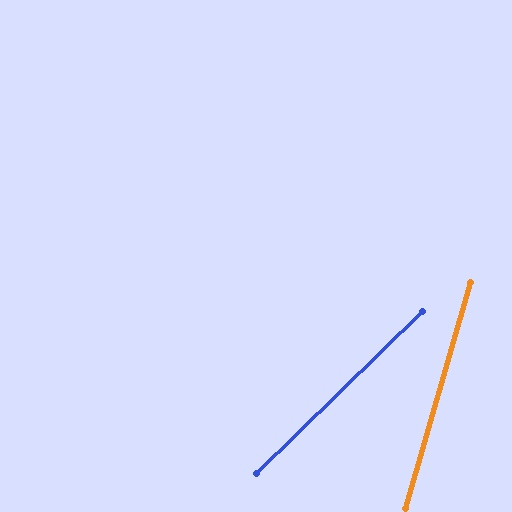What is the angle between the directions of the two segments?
Approximately 29 degrees.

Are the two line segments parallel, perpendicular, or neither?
Neither parallel nor perpendicular — they differ by about 29°.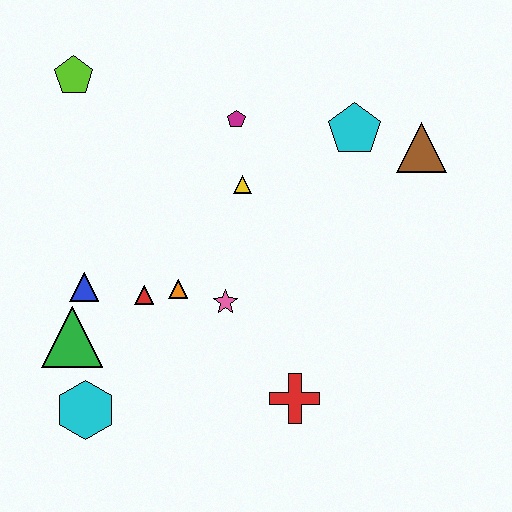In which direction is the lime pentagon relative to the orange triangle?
The lime pentagon is above the orange triangle.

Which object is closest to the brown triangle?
The cyan pentagon is closest to the brown triangle.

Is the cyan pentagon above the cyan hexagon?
Yes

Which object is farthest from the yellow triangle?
The cyan hexagon is farthest from the yellow triangle.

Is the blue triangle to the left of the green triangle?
No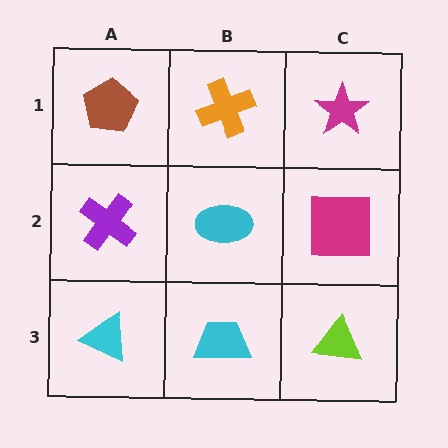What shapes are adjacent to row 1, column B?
A cyan ellipse (row 2, column B), a brown pentagon (row 1, column A), a magenta star (row 1, column C).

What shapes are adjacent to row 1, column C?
A magenta square (row 2, column C), an orange cross (row 1, column B).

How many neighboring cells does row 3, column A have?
2.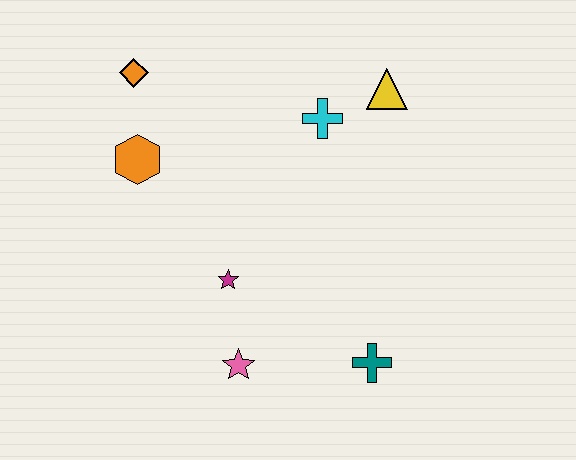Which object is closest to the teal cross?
The pink star is closest to the teal cross.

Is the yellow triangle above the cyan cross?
Yes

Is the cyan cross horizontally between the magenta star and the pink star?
No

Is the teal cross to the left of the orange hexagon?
No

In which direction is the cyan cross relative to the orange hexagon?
The cyan cross is to the right of the orange hexagon.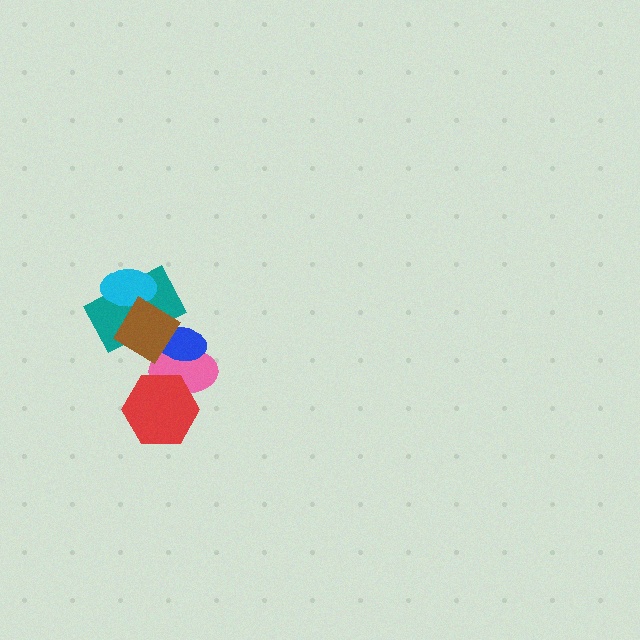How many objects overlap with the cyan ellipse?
2 objects overlap with the cyan ellipse.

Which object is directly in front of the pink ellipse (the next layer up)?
The blue ellipse is directly in front of the pink ellipse.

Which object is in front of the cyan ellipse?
The brown diamond is in front of the cyan ellipse.